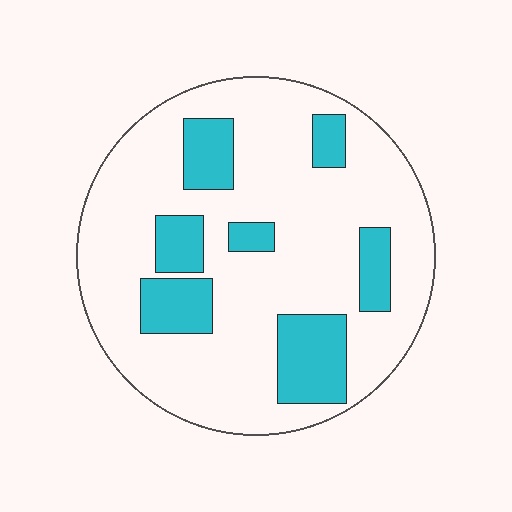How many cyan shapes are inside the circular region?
7.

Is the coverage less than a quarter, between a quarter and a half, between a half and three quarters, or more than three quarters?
Less than a quarter.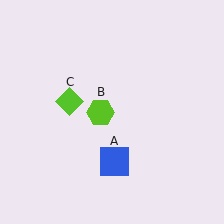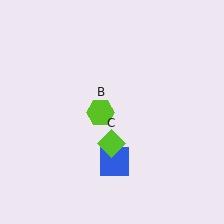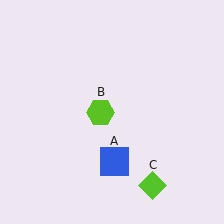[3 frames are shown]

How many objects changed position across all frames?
1 object changed position: lime diamond (object C).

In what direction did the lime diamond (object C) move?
The lime diamond (object C) moved down and to the right.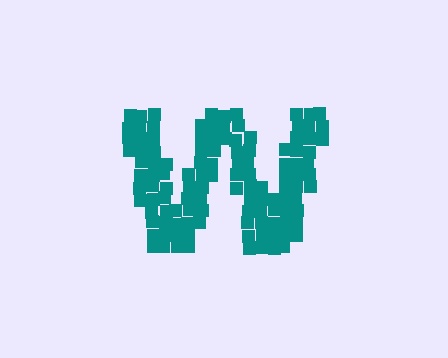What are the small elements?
The small elements are squares.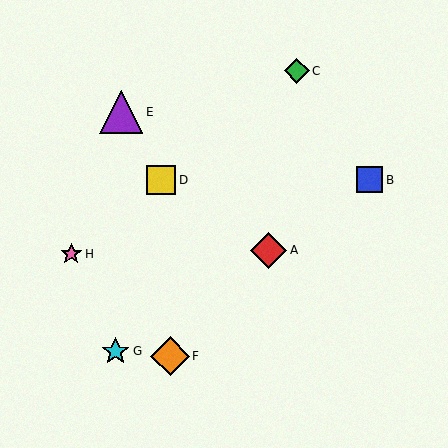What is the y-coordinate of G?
Object G is at y≈351.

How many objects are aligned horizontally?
2 objects (B, D) are aligned horizontally.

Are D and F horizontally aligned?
No, D is at y≈180 and F is at y≈356.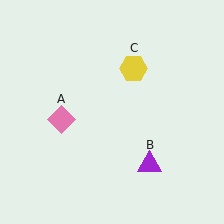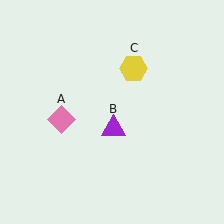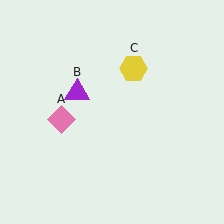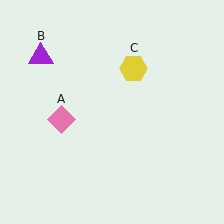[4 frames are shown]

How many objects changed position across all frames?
1 object changed position: purple triangle (object B).